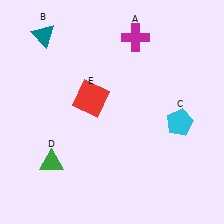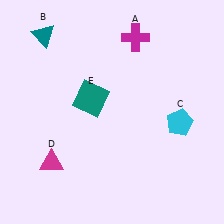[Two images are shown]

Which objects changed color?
D changed from green to magenta. E changed from red to teal.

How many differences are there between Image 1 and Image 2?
There are 2 differences between the two images.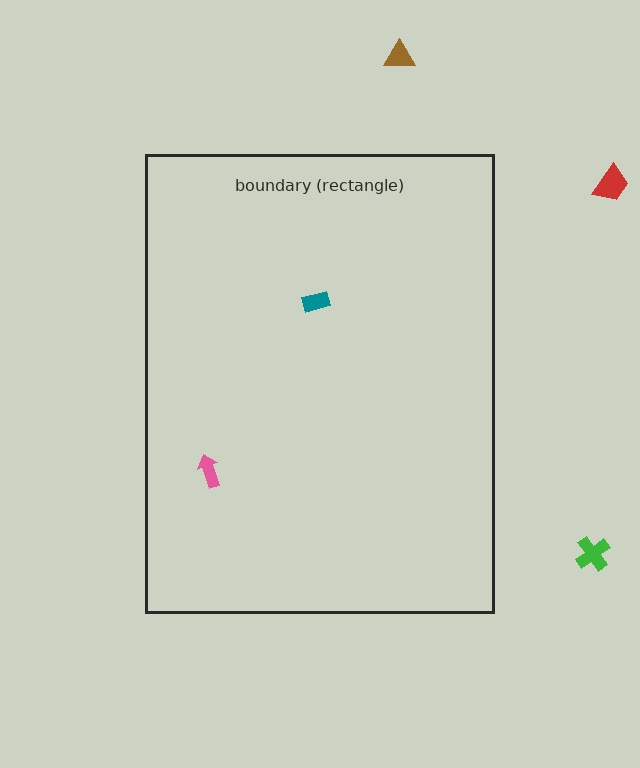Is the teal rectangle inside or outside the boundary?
Inside.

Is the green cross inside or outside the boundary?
Outside.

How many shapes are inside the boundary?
2 inside, 3 outside.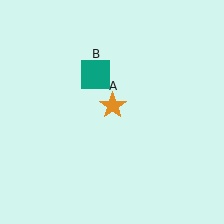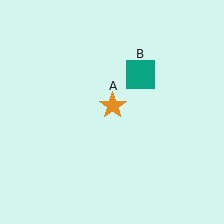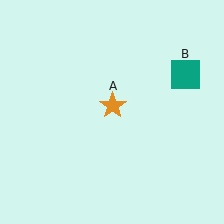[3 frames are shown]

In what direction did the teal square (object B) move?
The teal square (object B) moved right.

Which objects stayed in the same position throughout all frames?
Orange star (object A) remained stationary.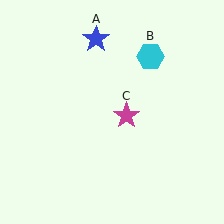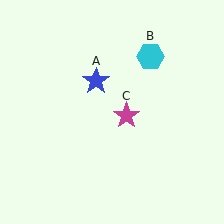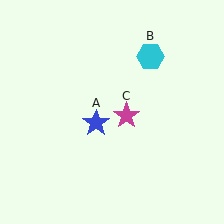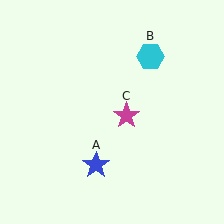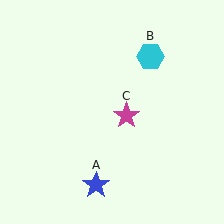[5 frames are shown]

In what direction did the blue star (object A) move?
The blue star (object A) moved down.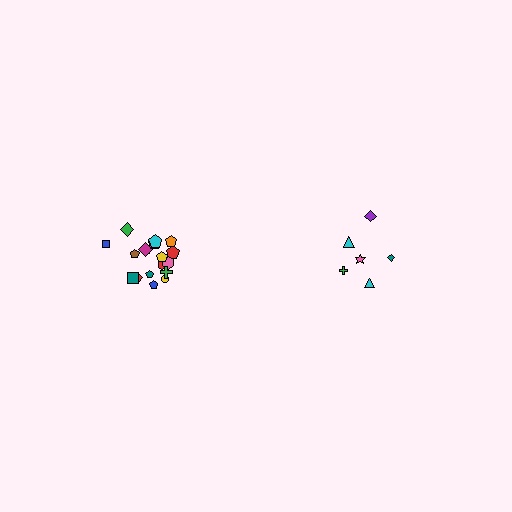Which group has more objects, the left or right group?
The left group.